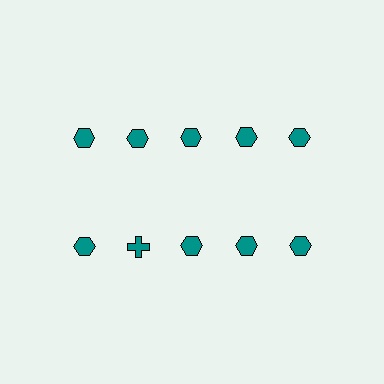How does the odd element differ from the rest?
It has a different shape: cross instead of hexagon.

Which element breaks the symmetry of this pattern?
The teal cross in the second row, second from left column breaks the symmetry. All other shapes are teal hexagons.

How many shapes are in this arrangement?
There are 10 shapes arranged in a grid pattern.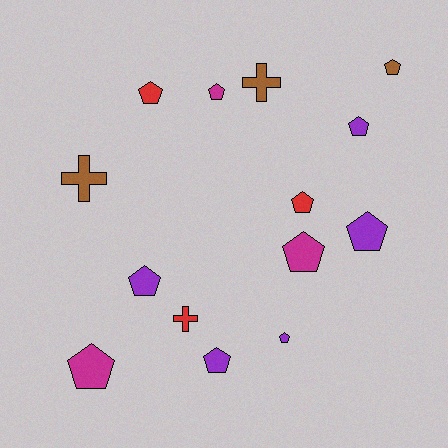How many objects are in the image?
There are 14 objects.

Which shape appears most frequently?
Pentagon, with 11 objects.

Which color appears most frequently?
Purple, with 5 objects.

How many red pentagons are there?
There are 2 red pentagons.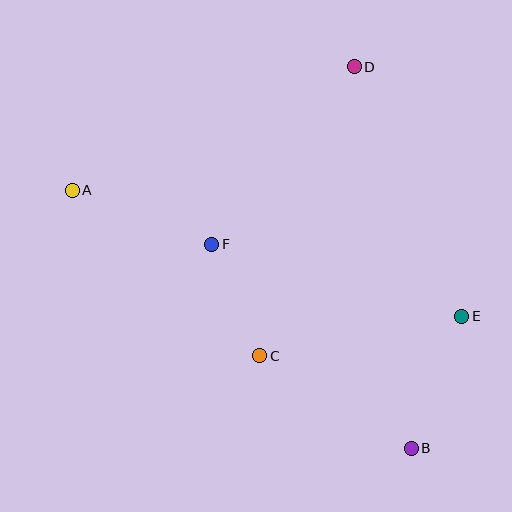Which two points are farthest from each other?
Points A and B are farthest from each other.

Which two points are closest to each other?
Points C and F are closest to each other.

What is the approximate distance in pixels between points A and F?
The distance between A and F is approximately 149 pixels.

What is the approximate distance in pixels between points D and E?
The distance between D and E is approximately 272 pixels.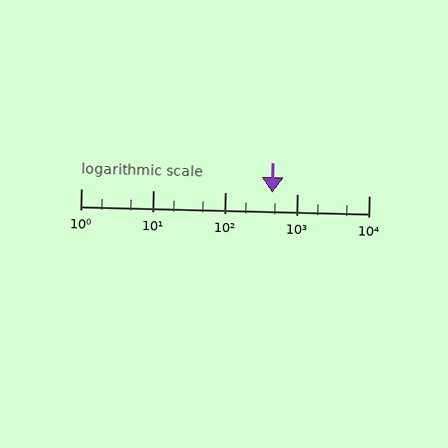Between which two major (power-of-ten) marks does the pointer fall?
The pointer is between 100 and 1000.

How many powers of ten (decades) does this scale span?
The scale spans 4 decades, from 1 to 10000.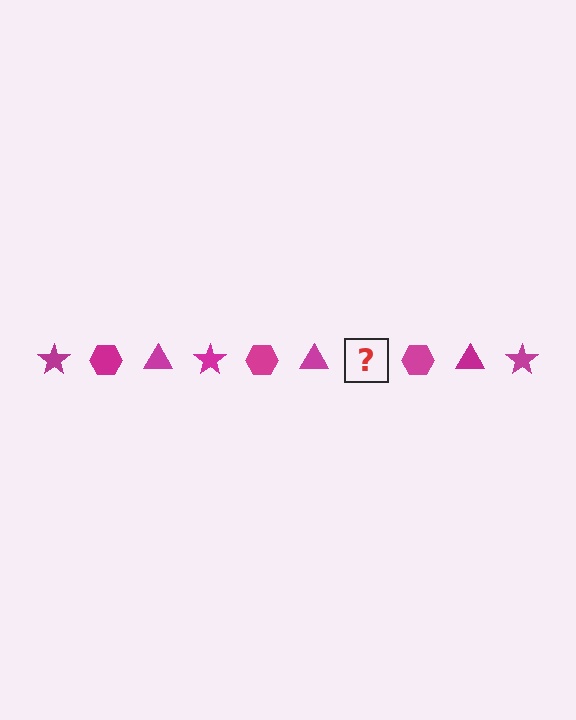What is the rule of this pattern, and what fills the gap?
The rule is that the pattern cycles through star, hexagon, triangle shapes in magenta. The gap should be filled with a magenta star.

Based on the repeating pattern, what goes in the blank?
The blank should be a magenta star.